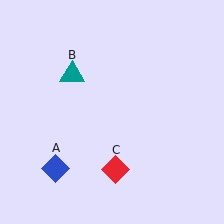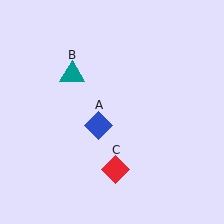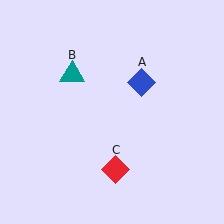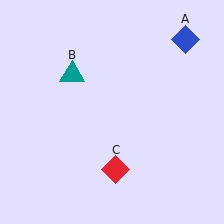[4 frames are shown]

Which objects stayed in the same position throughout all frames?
Teal triangle (object B) and red diamond (object C) remained stationary.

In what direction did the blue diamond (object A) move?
The blue diamond (object A) moved up and to the right.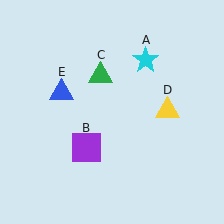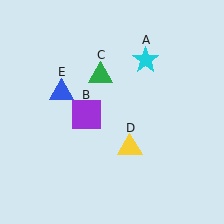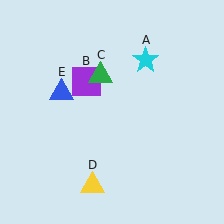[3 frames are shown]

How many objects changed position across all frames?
2 objects changed position: purple square (object B), yellow triangle (object D).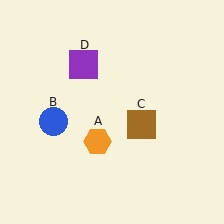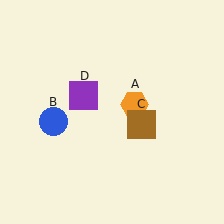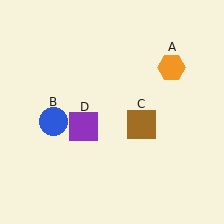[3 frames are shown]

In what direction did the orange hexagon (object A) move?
The orange hexagon (object A) moved up and to the right.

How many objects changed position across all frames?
2 objects changed position: orange hexagon (object A), purple square (object D).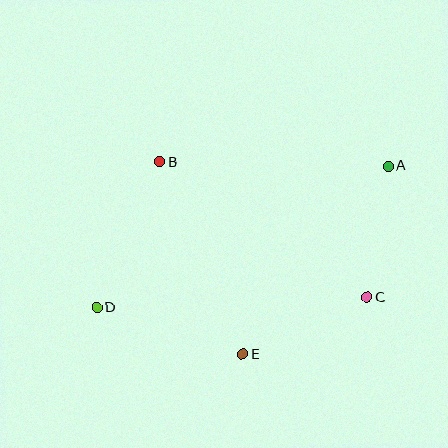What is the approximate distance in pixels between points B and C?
The distance between B and C is approximately 248 pixels.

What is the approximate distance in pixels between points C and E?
The distance between C and E is approximately 137 pixels.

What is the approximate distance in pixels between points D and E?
The distance between D and E is approximately 154 pixels.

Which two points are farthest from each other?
Points A and D are farthest from each other.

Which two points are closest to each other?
Points A and C are closest to each other.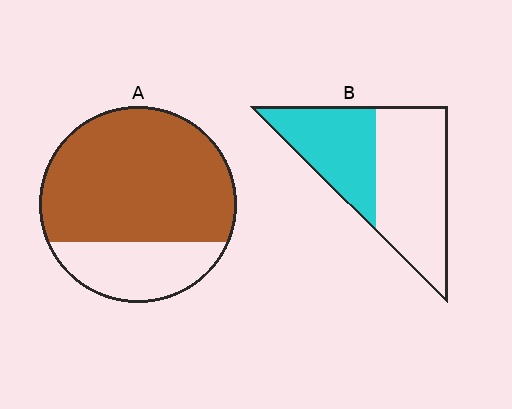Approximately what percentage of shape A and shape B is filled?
A is approximately 75% and B is approximately 40%.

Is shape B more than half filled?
No.